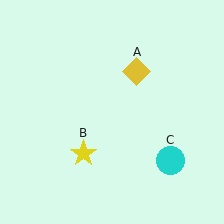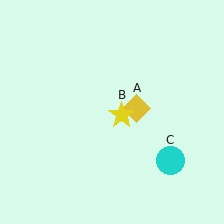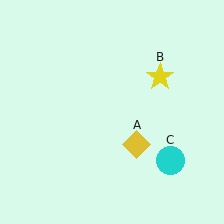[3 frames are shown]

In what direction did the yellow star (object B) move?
The yellow star (object B) moved up and to the right.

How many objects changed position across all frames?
2 objects changed position: yellow diamond (object A), yellow star (object B).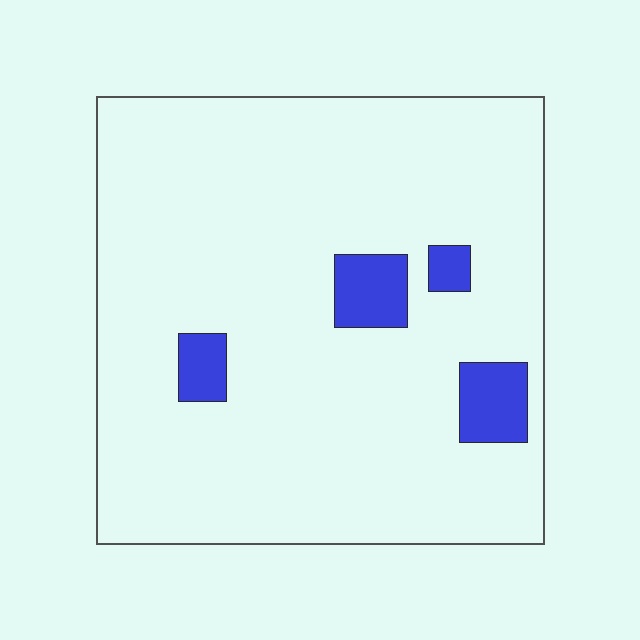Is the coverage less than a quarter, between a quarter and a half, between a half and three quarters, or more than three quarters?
Less than a quarter.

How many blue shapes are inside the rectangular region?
4.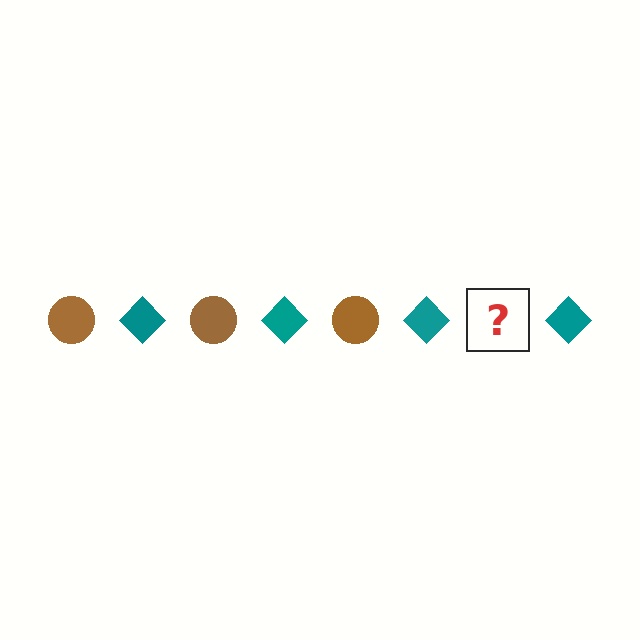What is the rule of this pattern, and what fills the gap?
The rule is that the pattern alternates between brown circle and teal diamond. The gap should be filled with a brown circle.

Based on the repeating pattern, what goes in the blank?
The blank should be a brown circle.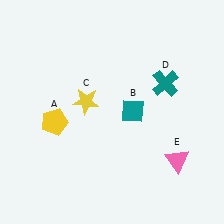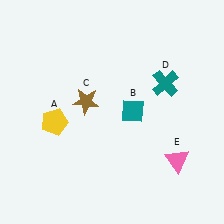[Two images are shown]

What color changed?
The star (C) changed from yellow in Image 1 to brown in Image 2.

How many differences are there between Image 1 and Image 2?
There is 1 difference between the two images.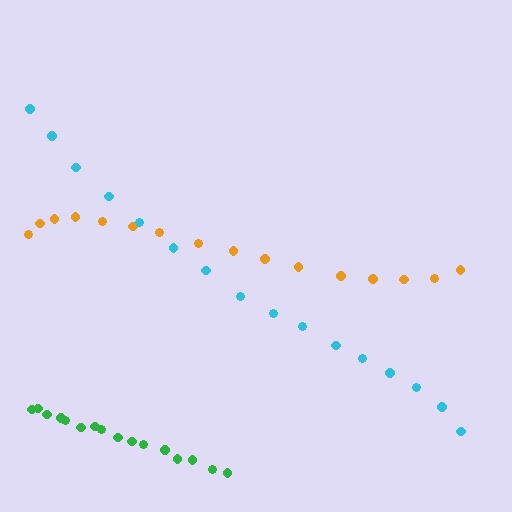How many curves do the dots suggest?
There are 3 distinct paths.